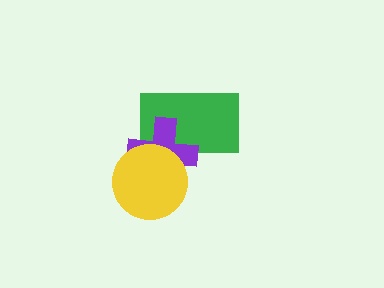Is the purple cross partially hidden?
Yes, it is partially covered by another shape.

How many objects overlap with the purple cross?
2 objects overlap with the purple cross.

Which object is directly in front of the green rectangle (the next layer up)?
The purple cross is directly in front of the green rectangle.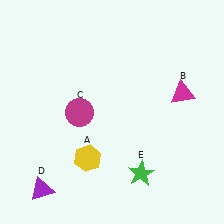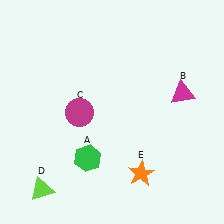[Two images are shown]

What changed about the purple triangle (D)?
In Image 1, D is purple. In Image 2, it changed to lime.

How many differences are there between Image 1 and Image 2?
There are 3 differences between the two images.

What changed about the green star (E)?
In Image 1, E is green. In Image 2, it changed to orange.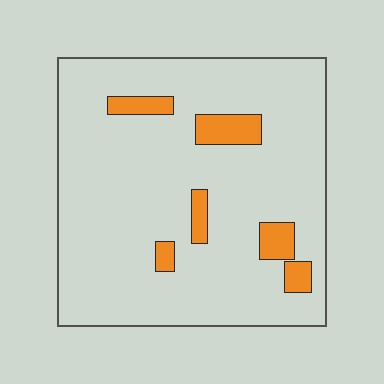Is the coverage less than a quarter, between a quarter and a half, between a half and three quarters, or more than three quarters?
Less than a quarter.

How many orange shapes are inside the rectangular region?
6.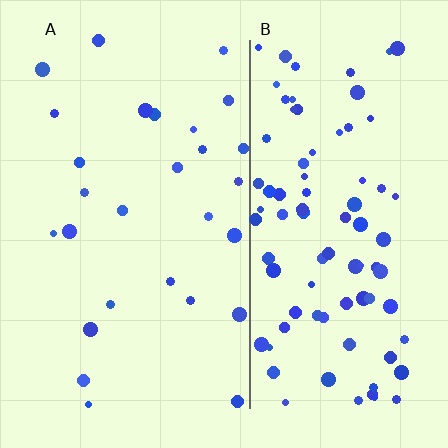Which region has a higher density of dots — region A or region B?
B (the right).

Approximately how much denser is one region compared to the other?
Approximately 3.3× — region B over region A.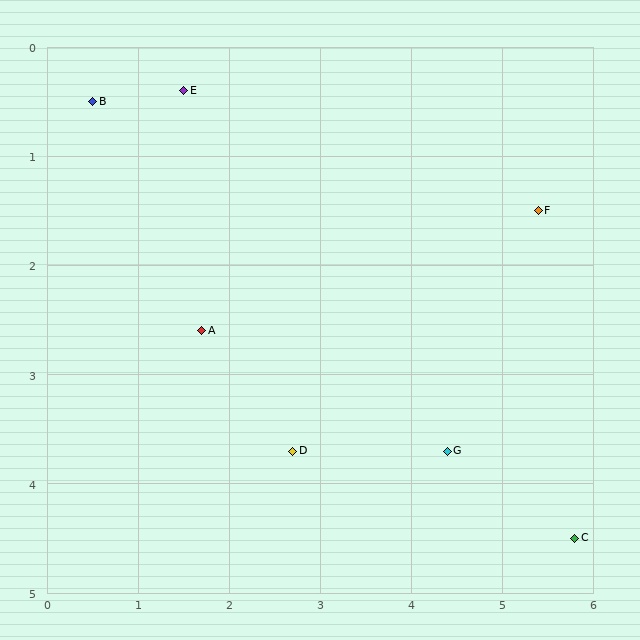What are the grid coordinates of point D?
Point D is at approximately (2.7, 3.7).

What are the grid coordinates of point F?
Point F is at approximately (5.4, 1.5).